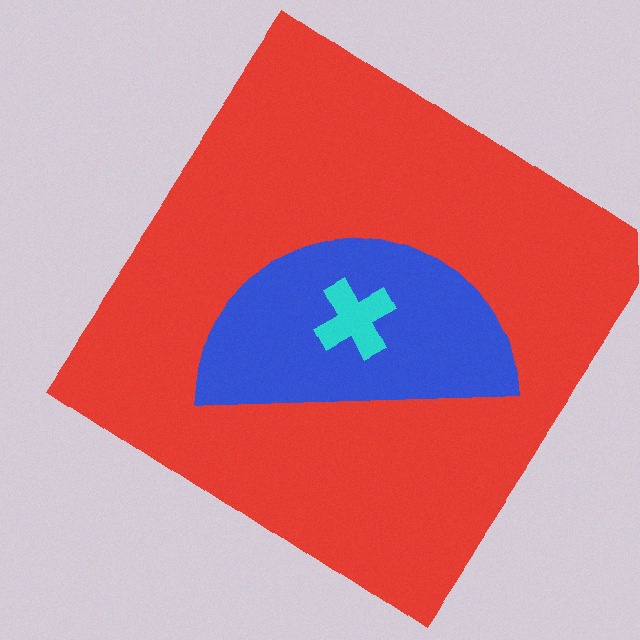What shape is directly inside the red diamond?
The blue semicircle.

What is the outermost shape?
The red diamond.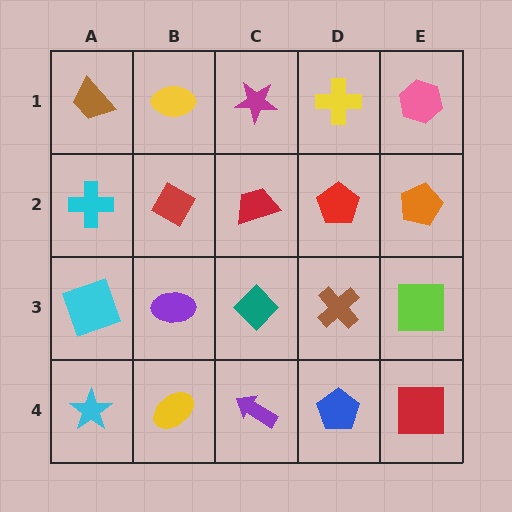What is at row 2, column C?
A red trapezoid.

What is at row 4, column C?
A purple arrow.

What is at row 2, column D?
A red pentagon.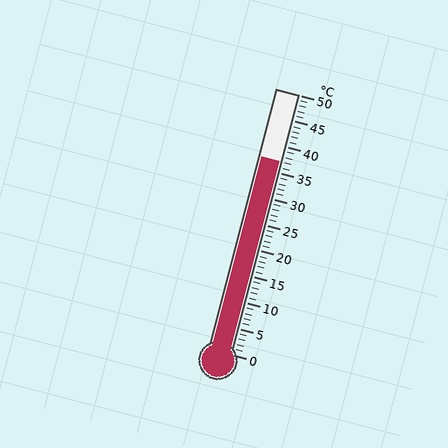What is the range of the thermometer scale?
The thermometer scale ranges from 0°C to 50°C.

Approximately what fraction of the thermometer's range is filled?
The thermometer is filled to approximately 75% of its range.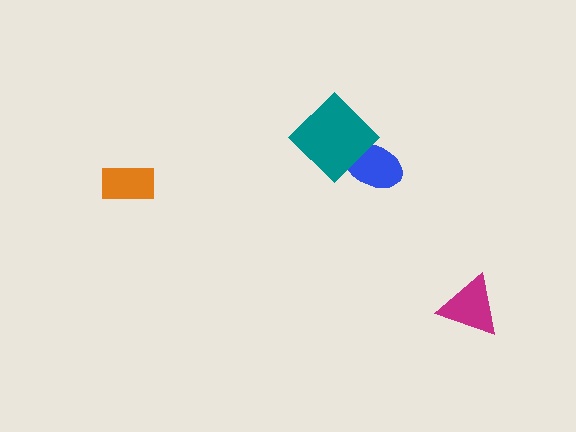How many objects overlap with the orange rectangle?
0 objects overlap with the orange rectangle.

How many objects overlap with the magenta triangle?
0 objects overlap with the magenta triangle.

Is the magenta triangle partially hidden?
No, no other shape covers it.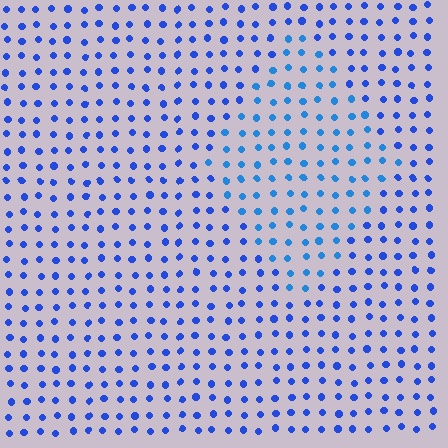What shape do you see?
I see a diamond.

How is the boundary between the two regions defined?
The boundary is defined purely by a slight shift in hue (about 20 degrees). Spacing, size, and orientation are identical on both sides.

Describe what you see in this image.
The image is filled with small blue elements in a uniform arrangement. A diamond-shaped region is visible where the elements are tinted to a slightly different hue, forming a subtle color boundary.